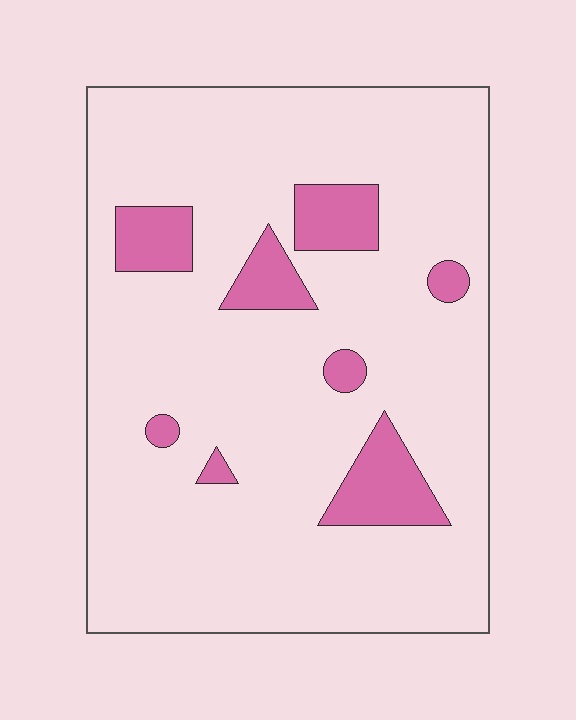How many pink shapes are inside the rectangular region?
8.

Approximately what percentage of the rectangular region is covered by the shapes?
Approximately 15%.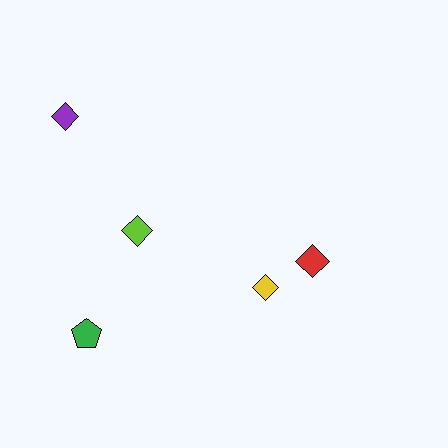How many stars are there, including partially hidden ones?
There are no stars.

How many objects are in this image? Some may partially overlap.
There are 5 objects.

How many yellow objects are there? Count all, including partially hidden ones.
There is 1 yellow object.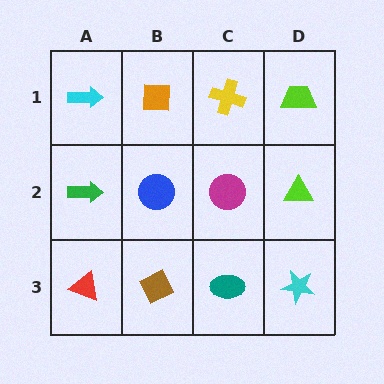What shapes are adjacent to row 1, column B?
A blue circle (row 2, column B), a cyan arrow (row 1, column A), a yellow cross (row 1, column C).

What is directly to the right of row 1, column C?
A lime trapezoid.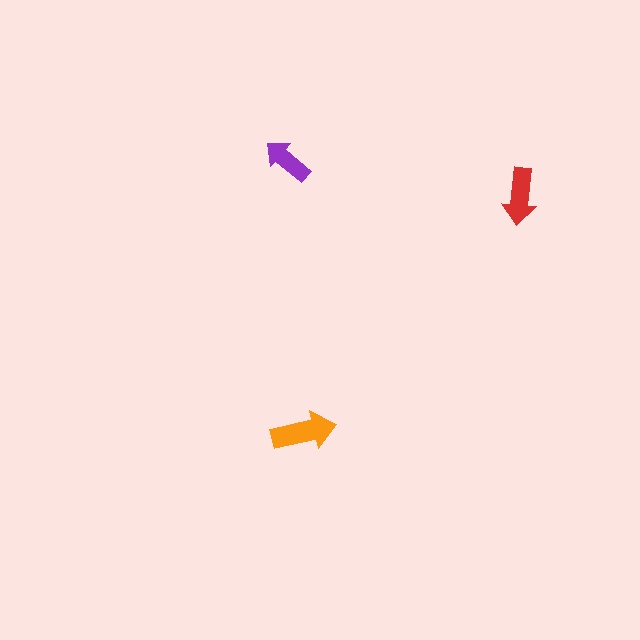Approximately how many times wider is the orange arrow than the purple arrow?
About 1.5 times wider.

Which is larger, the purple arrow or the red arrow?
The red one.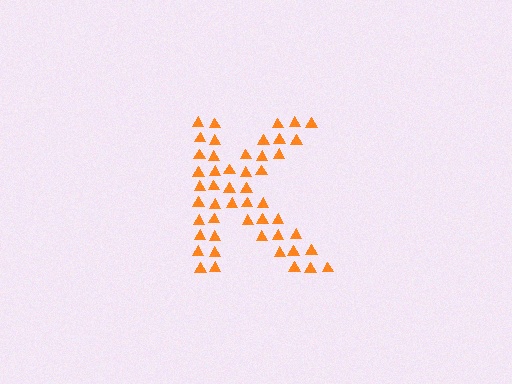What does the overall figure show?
The overall figure shows the letter K.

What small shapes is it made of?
It is made of small triangles.